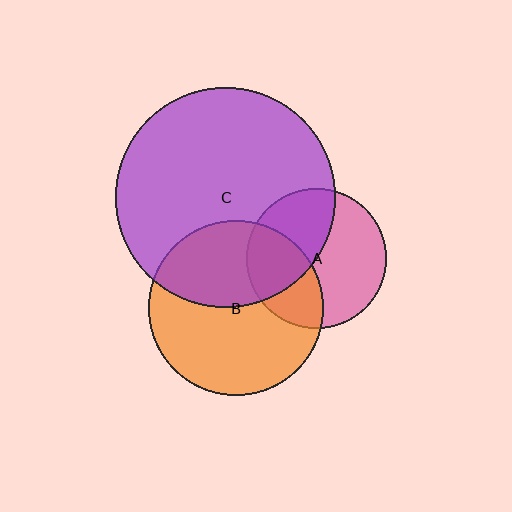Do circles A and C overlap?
Yes.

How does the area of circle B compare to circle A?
Approximately 1.6 times.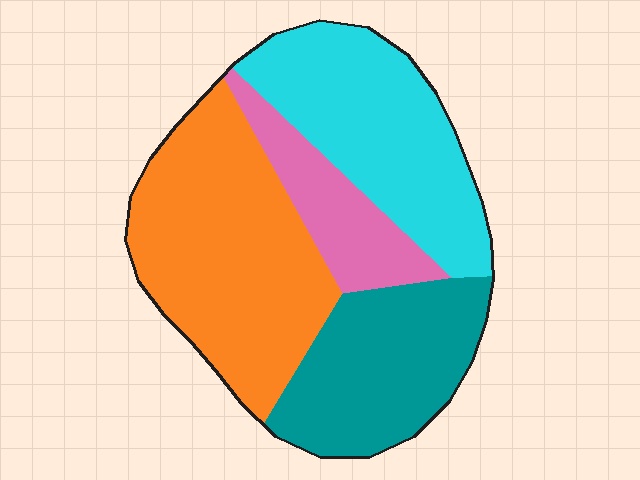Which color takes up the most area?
Orange, at roughly 35%.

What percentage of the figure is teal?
Teal covers around 25% of the figure.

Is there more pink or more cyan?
Cyan.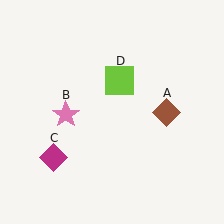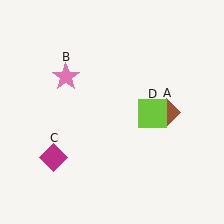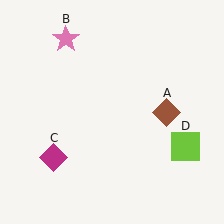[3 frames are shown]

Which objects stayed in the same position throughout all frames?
Brown diamond (object A) and magenta diamond (object C) remained stationary.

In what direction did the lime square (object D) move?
The lime square (object D) moved down and to the right.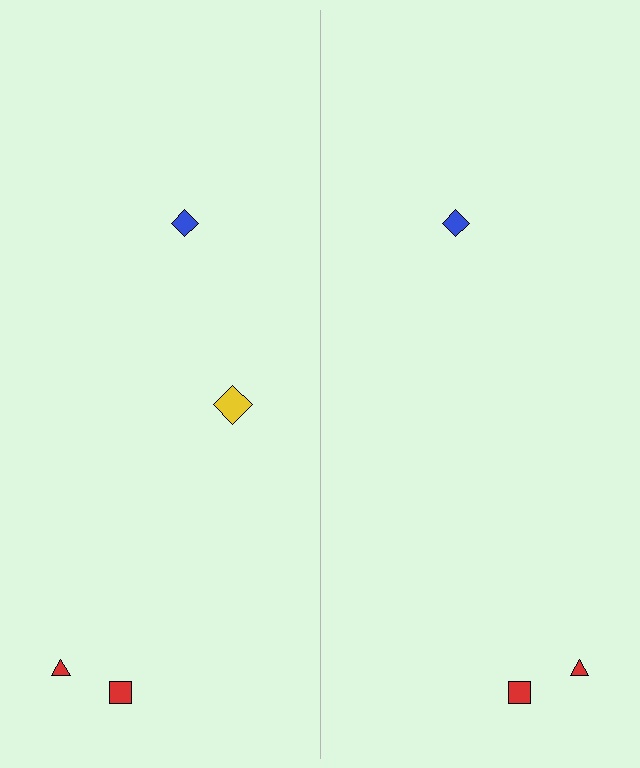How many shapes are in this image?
There are 7 shapes in this image.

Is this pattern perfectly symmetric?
No, the pattern is not perfectly symmetric. A yellow diamond is missing from the right side.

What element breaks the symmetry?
A yellow diamond is missing from the right side.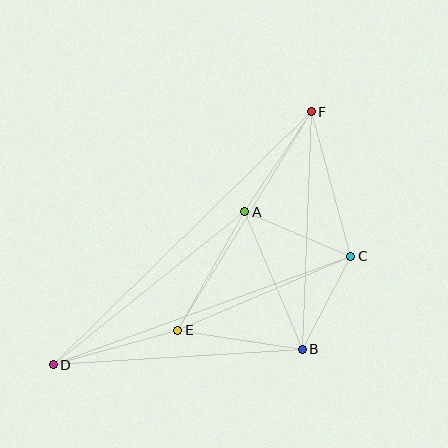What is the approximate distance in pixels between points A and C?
The distance between A and C is approximately 115 pixels.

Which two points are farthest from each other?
Points D and F are farthest from each other.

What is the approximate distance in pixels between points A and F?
The distance between A and F is approximately 120 pixels.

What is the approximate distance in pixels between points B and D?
The distance between B and D is approximately 250 pixels.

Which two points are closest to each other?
Points B and C are closest to each other.